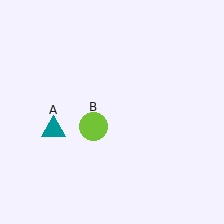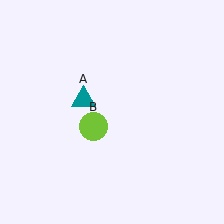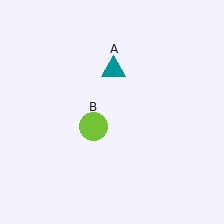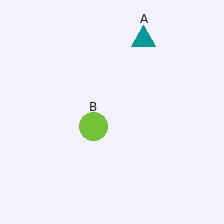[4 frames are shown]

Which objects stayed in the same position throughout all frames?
Lime circle (object B) remained stationary.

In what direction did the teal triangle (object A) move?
The teal triangle (object A) moved up and to the right.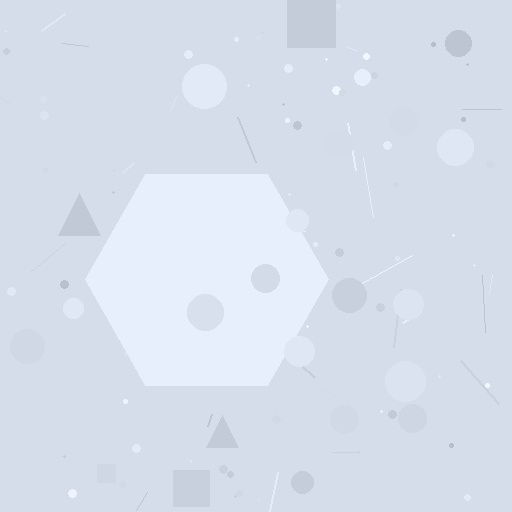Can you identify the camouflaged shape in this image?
The camouflaged shape is a hexagon.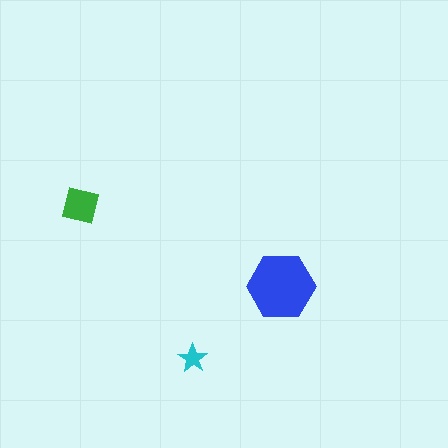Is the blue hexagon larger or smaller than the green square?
Larger.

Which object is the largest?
The blue hexagon.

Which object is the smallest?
The cyan star.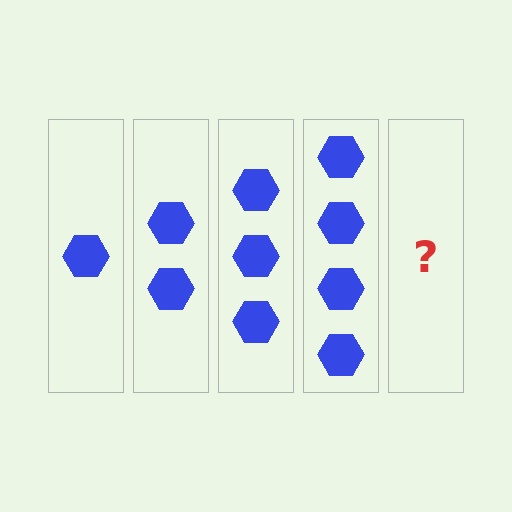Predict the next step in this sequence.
The next step is 5 hexagons.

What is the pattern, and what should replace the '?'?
The pattern is that each step adds one more hexagon. The '?' should be 5 hexagons.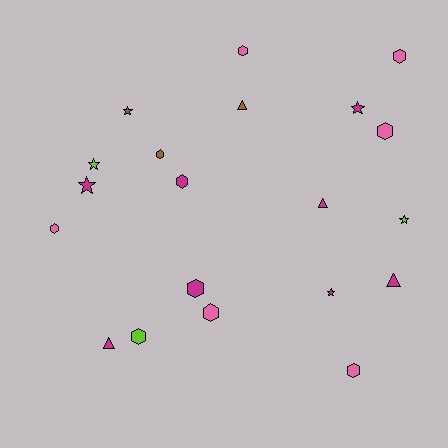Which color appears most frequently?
Magenta, with 8 objects.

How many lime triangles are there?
There are no lime triangles.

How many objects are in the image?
There are 20 objects.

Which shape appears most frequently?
Hexagon, with 10 objects.